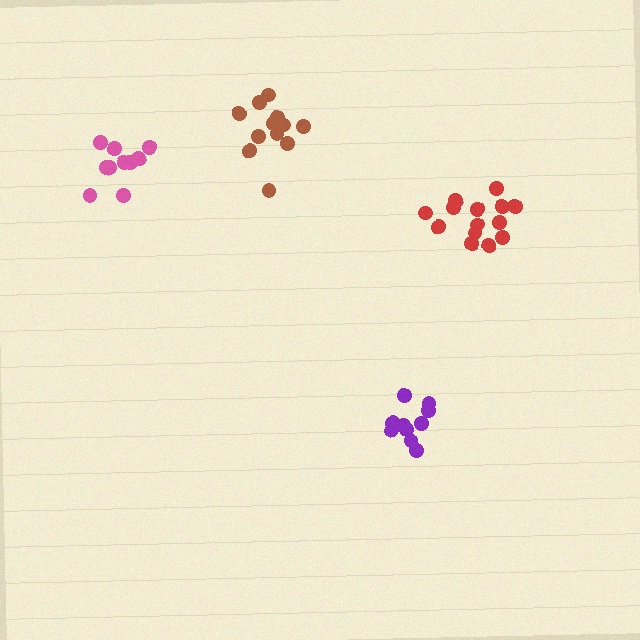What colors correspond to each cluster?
The clusters are colored: pink, red, purple, brown.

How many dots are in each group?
Group 1: 10 dots, Group 2: 14 dots, Group 3: 10 dots, Group 4: 12 dots (46 total).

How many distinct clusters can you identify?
There are 4 distinct clusters.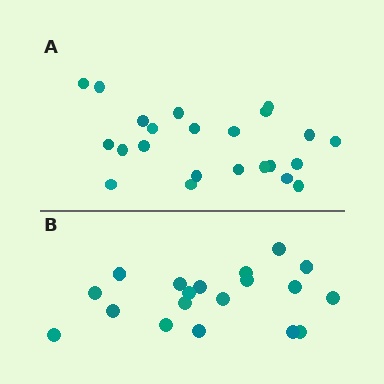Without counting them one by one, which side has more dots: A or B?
Region A (the top region) has more dots.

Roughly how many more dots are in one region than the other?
Region A has about 4 more dots than region B.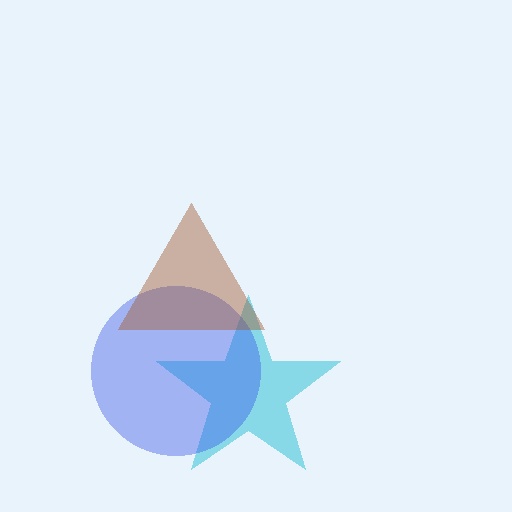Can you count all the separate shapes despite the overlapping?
Yes, there are 3 separate shapes.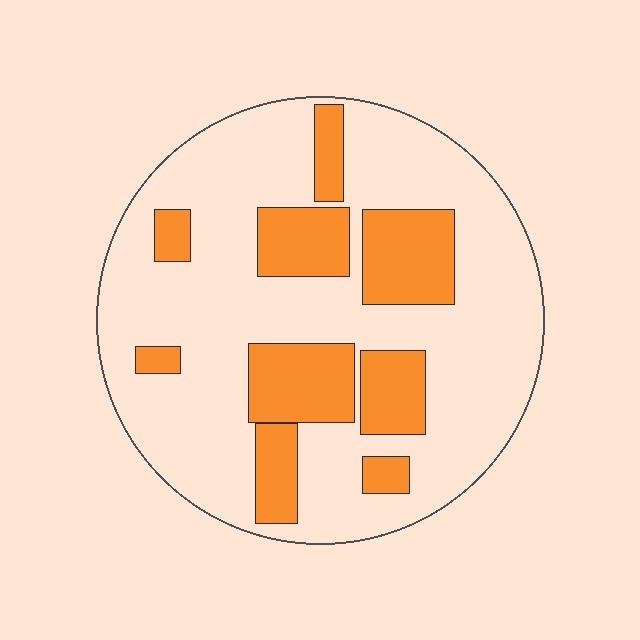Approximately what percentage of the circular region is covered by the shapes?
Approximately 25%.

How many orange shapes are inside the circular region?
9.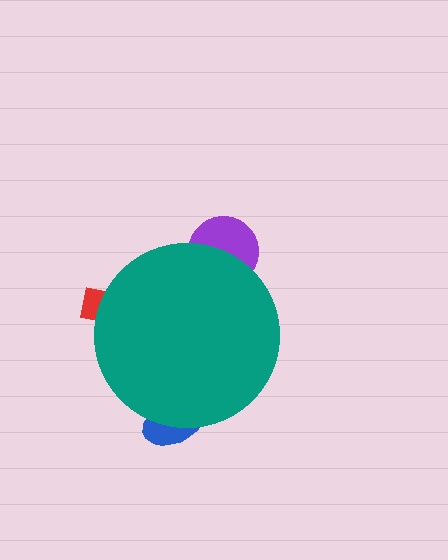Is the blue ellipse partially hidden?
Yes, the blue ellipse is partially hidden behind the teal circle.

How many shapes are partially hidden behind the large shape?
3 shapes are partially hidden.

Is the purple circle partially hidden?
Yes, the purple circle is partially hidden behind the teal circle.